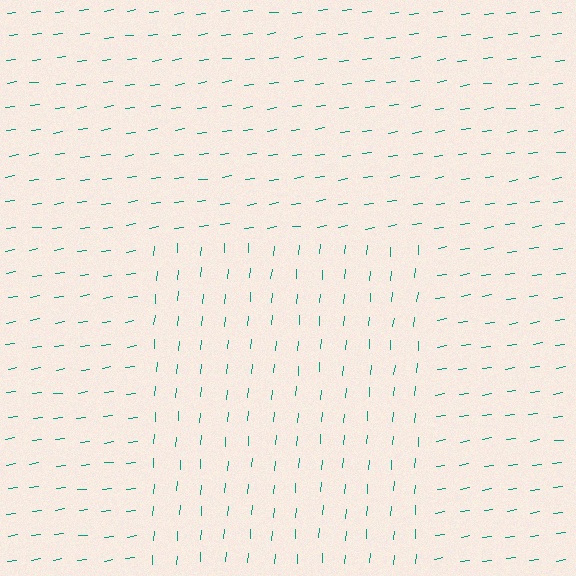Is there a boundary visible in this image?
Yes, there is a texture boundary formed by a change in line orientation.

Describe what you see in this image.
The image is filled with small teal line segments. A rectangle region in the image has lines oriented differently from the surrounding lines, creating a visible texture boundary.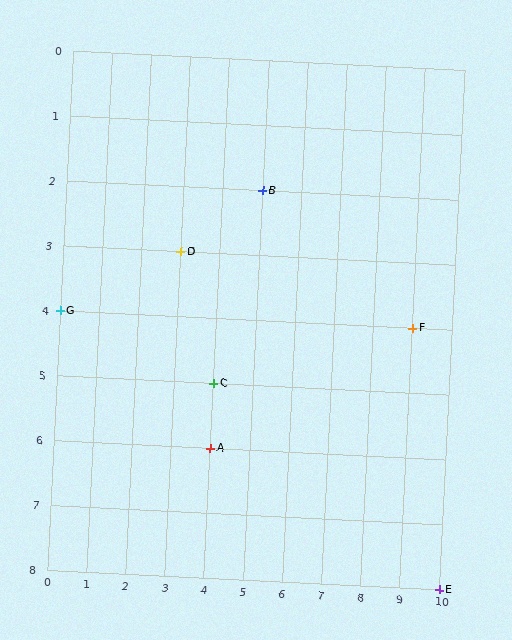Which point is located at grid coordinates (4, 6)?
Point A is at (4, 6).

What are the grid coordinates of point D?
Point D is at grid coordinates (3, 3).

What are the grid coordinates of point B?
Point B is at grid coordinates (5, 2).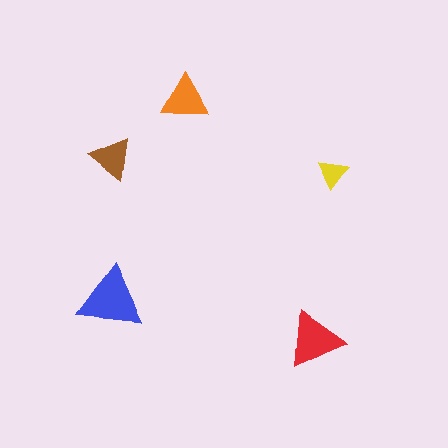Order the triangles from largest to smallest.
the blue one, the red one, the orange one, the brown one, the yellow one.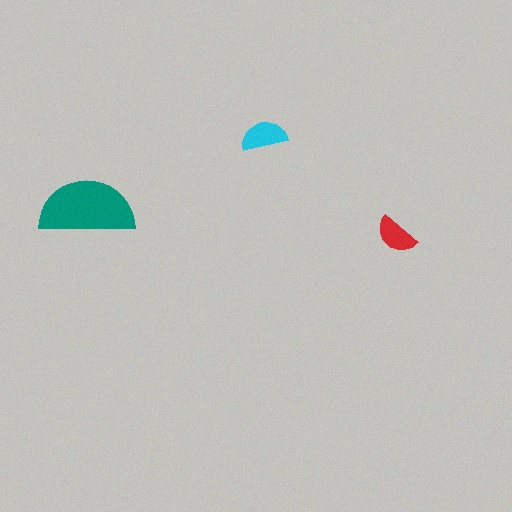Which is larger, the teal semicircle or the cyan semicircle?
The teal one.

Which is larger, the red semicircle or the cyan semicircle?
The cyan one.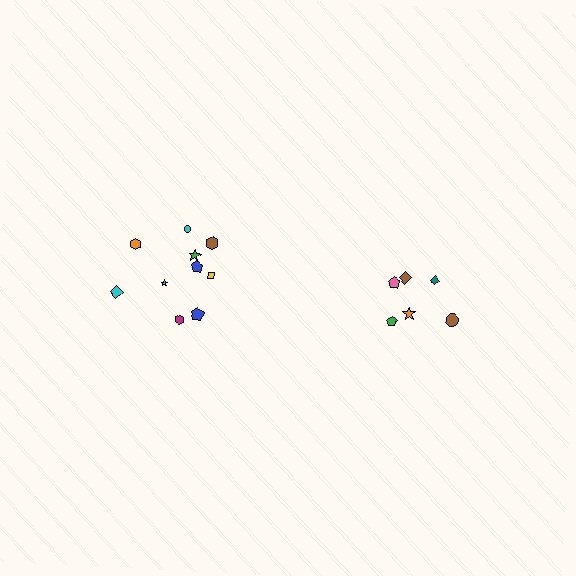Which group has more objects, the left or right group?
The left group.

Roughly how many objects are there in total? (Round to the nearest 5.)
Roughly 15 objects in total.